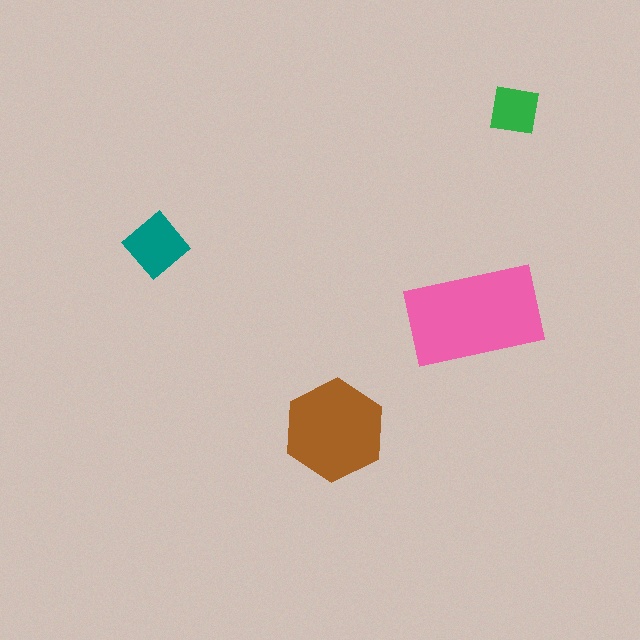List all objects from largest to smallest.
The pink rectangle, the brown hexagon, the teal diamond, the green square.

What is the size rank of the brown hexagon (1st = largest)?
2nd.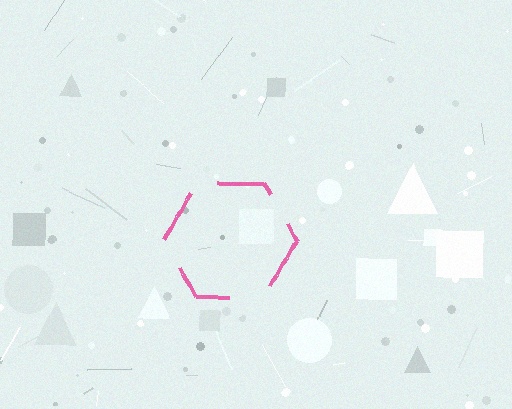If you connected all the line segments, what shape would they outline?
They would outline a hexagon.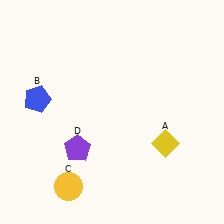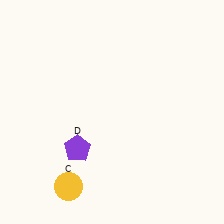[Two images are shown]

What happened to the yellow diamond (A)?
The yellow diamond (A) was removed in Image 2. It was in the bottom-right area of Image 1.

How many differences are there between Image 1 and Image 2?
There are 2 differences between the two images.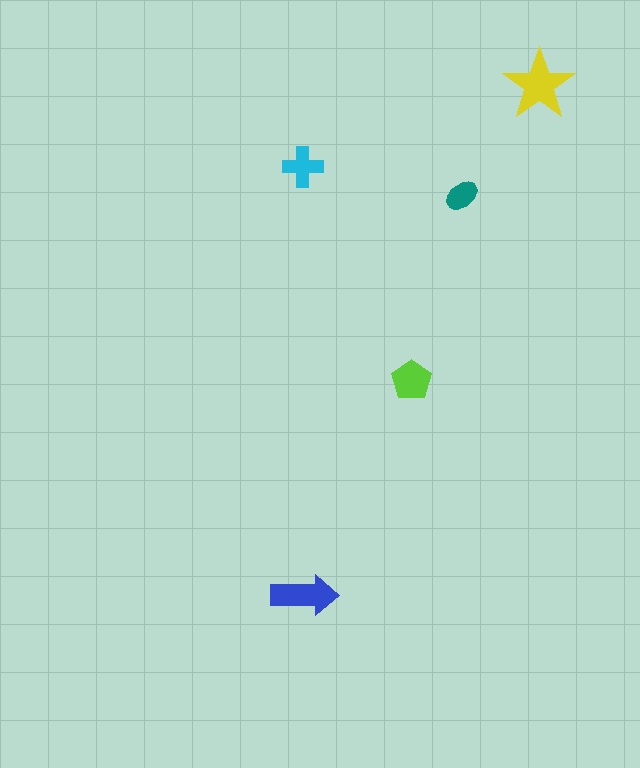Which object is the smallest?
The teal ellipse.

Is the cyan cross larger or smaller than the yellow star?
Smaller.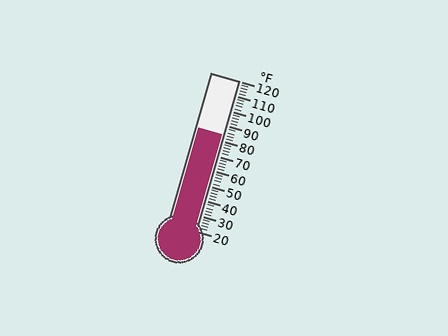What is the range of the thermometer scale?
The thermometer scale ranges from 20°F to 120°F.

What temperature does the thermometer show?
The thermometer shows approximately 84°F.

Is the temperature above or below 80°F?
The temperature is above 80°F.